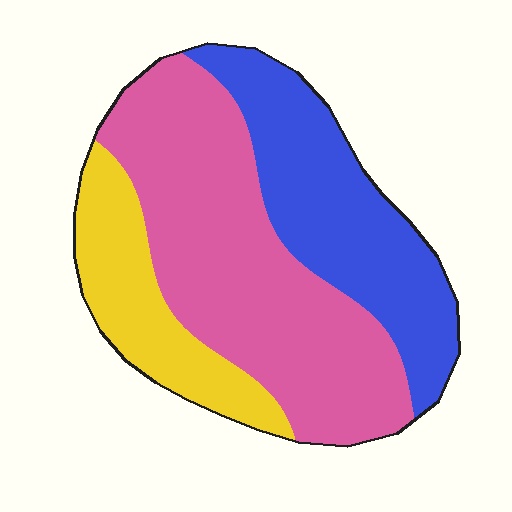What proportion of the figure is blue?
Blue takes up between a quarter and a half of the figure.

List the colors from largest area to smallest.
From largest to smallest: pink, blue, yellow.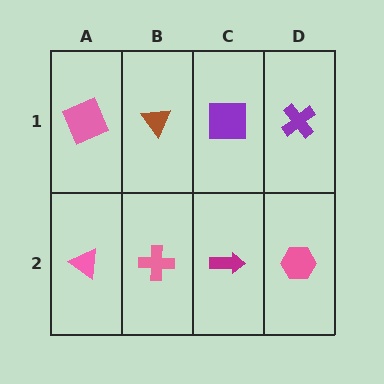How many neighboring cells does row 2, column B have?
3.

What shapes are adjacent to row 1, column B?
A pink cross (row 2, column B), a pink square (row 1, column A), a purple square (row 1, column C).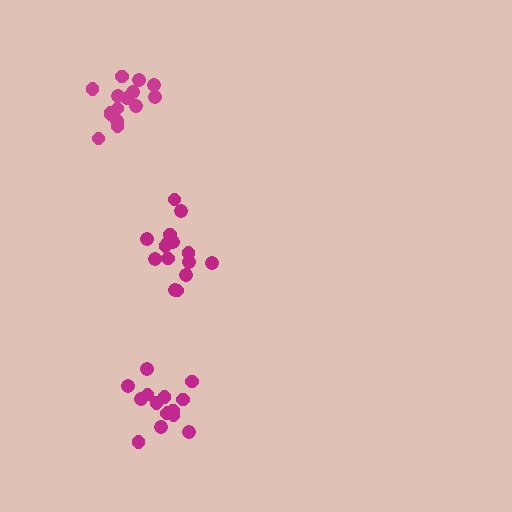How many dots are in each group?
Group 1: 15 dots, Group 2: 15 dots, Group 3: 15 dots (45 total).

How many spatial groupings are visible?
There are 3 spatial groupings.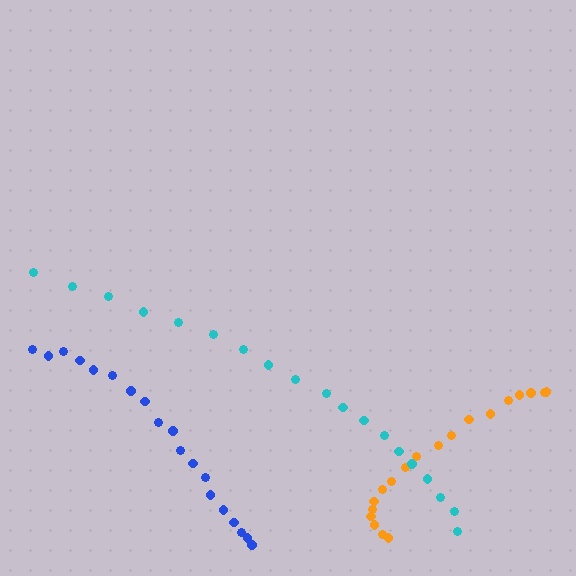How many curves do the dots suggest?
There are 3 distinct paths.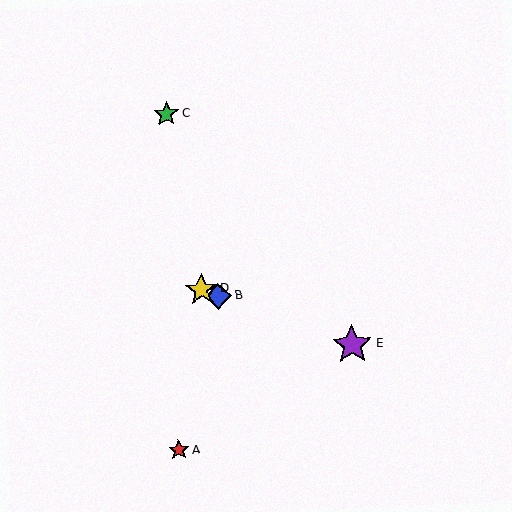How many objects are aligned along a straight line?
3 objects (B, D, E) are aligned along a straight line.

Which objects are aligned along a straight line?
Objects B, D, E are aligned along a straight line.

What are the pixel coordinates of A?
Object A is at (179, 450).